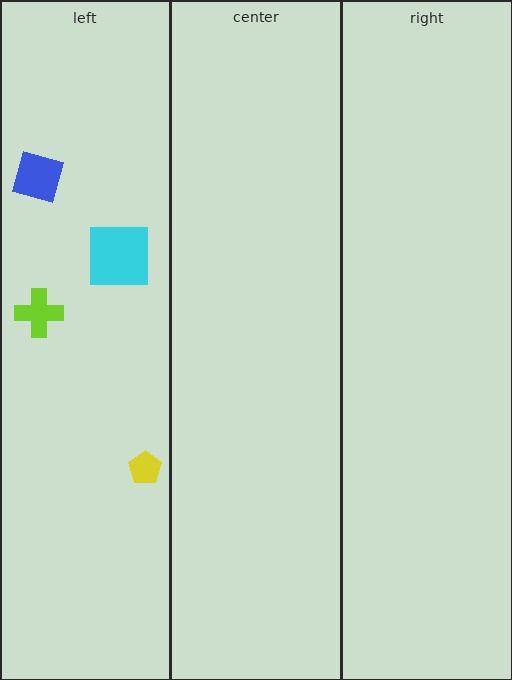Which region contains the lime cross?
The left region.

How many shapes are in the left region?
4.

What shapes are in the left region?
The lime cross, the cyan square, the yellow pentagon, the blue diamond.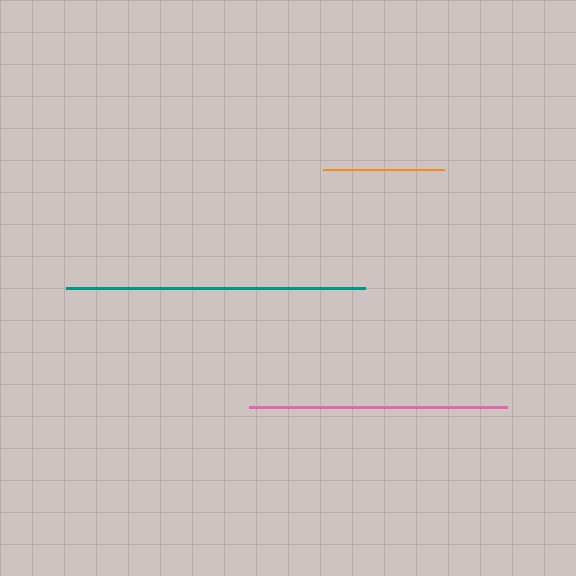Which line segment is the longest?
The teal line is the longest at approximately 299 pixels.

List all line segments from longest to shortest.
From longest to shortest: teal, pink, orange.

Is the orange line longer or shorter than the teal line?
The teal line is longer than the orange line.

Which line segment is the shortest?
The orange line is the shortest at approximately 121 pixels.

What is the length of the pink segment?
The pink segment is approximately 258 pixels long.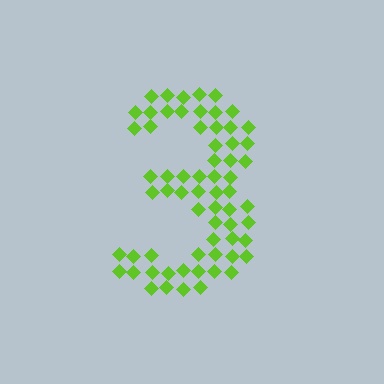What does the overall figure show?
The overall figure shows the digit 3.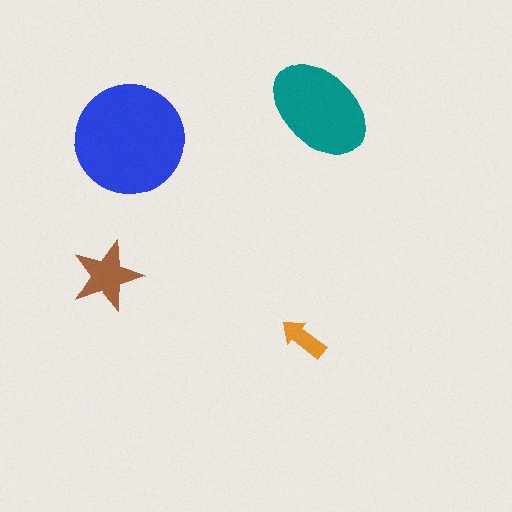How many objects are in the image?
There are 4 objects in the image.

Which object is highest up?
The teal ellipse is topmost.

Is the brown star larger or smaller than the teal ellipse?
Smaller.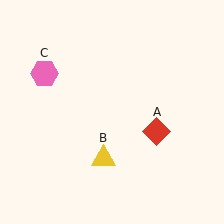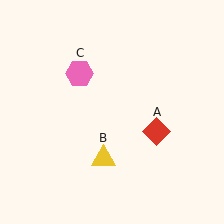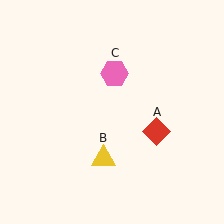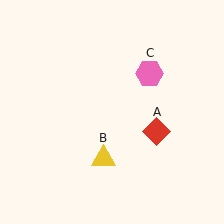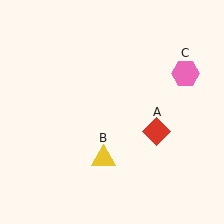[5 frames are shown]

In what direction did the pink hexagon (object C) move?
The pink hexagon (object C) moved right.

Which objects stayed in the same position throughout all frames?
Red diamond (object A) and yellow triangle (object B) remained stationary.